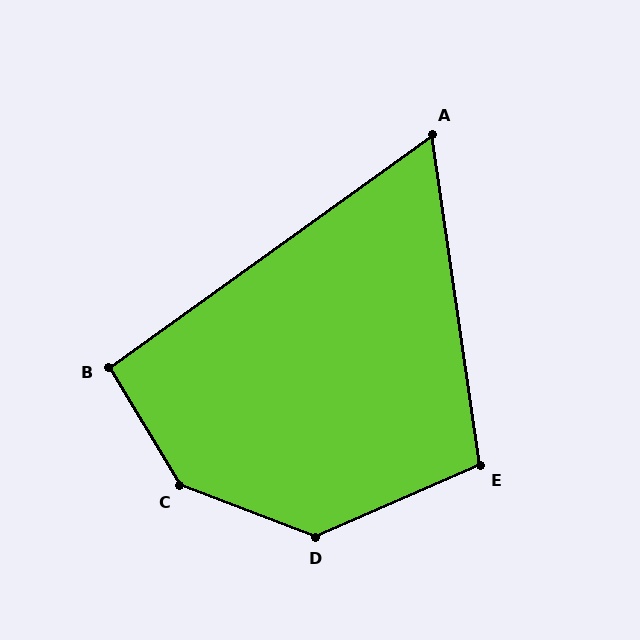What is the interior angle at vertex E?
Approximately 105 degrees (obtuse).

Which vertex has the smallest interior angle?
A, at approximately 63 degrees.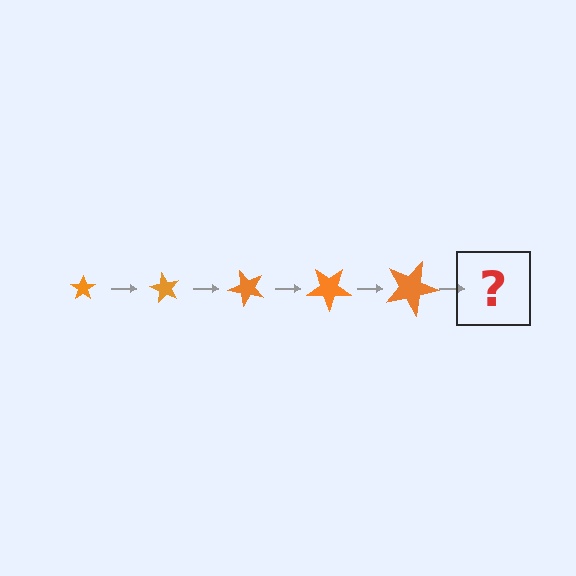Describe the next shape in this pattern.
It should be a star, larger than the previous one and rotated 300 degrees from the start.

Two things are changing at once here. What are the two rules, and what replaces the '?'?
The two rules are that the star grows larger each step and it rotates 60 degrees each step. The '?' should be a star, larger than the previous one and rotated 300 degrees from the start.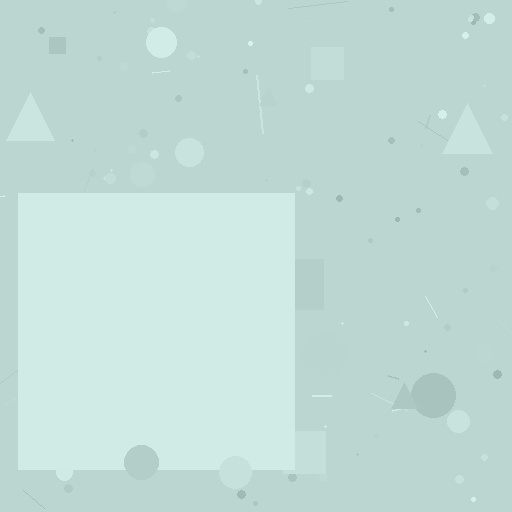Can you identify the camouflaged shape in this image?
The camouflaged shape is a square.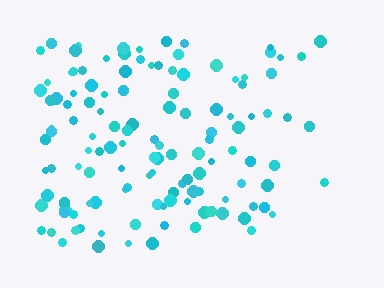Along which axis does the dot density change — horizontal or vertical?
Horizontal.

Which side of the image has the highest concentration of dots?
The left.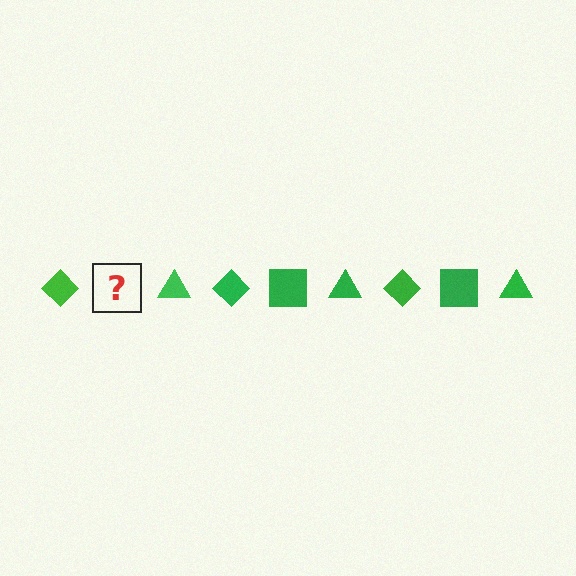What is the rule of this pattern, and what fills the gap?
The rule is that the pattern cycles through diamond, square, triangle shapes in green. The gap should be filled with a green square.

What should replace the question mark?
The question mark should be replaced with a green square.